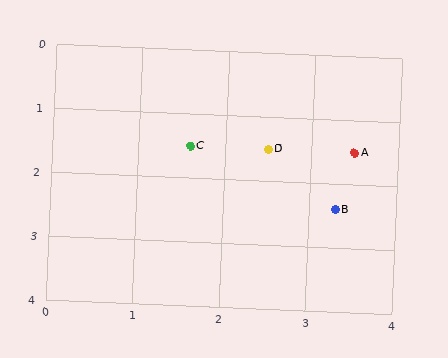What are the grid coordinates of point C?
Point C is at approximately (1.6, 1.5).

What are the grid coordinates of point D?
Point D is at approximately (2.5, 1.5).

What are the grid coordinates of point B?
Point B is at approximately (3.3, 2.4).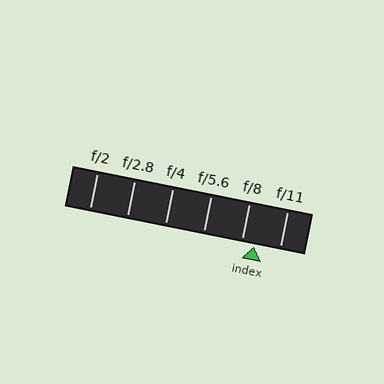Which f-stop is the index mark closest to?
The index mark is closest to f/8.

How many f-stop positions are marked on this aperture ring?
There are 6 f-stop positions marked.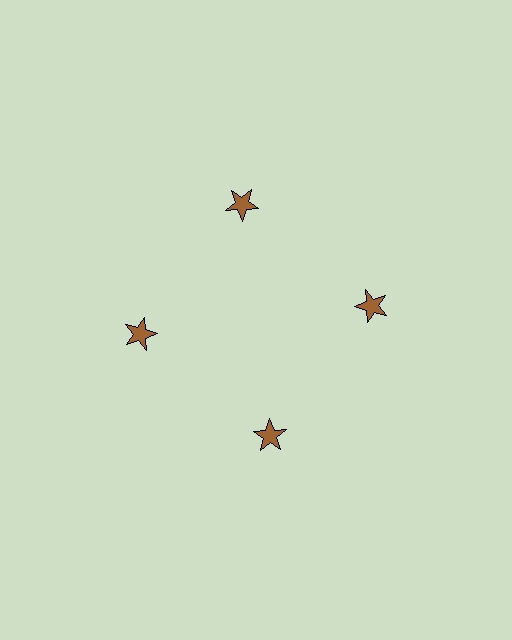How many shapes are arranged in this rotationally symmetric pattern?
There are 4 shapes, arranged in 4 groups of 1.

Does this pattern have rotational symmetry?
Yes, this pattern has 4-fold rotational symmetry. It looks the same after rotating 90 degrees around the center.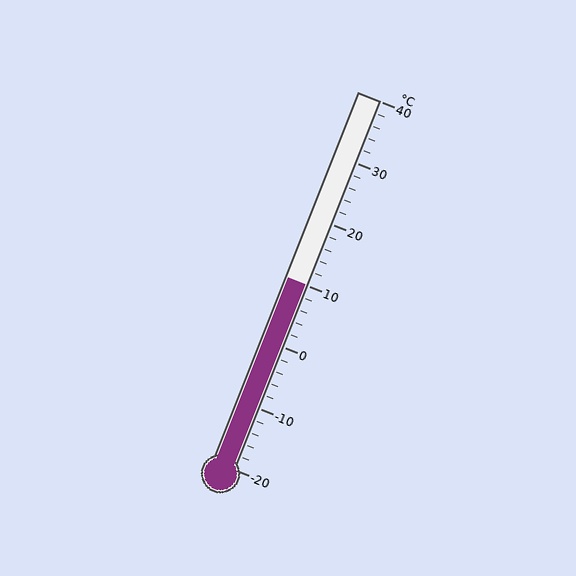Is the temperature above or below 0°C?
The temperature is above 0°C.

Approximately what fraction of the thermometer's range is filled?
The thermometer is filled to approximately 50% of its range.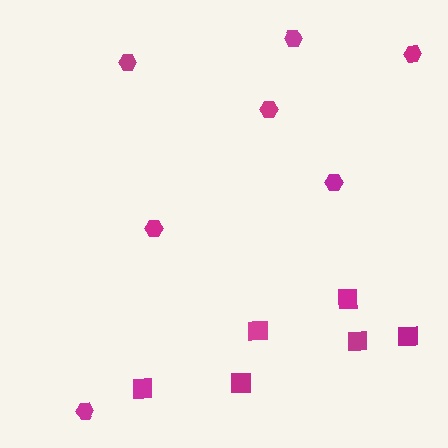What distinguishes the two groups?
There are 2 groups: one group of hexagons (7) and one group of squares (6).